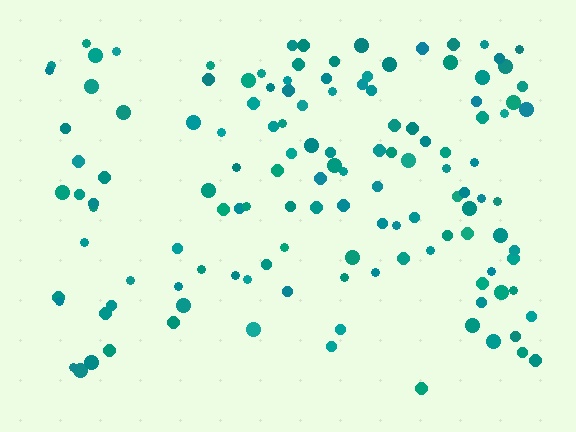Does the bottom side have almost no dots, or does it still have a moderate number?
Still a moderate number, just noticeably fewer than the top.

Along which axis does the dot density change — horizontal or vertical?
Vertical.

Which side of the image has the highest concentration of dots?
The top.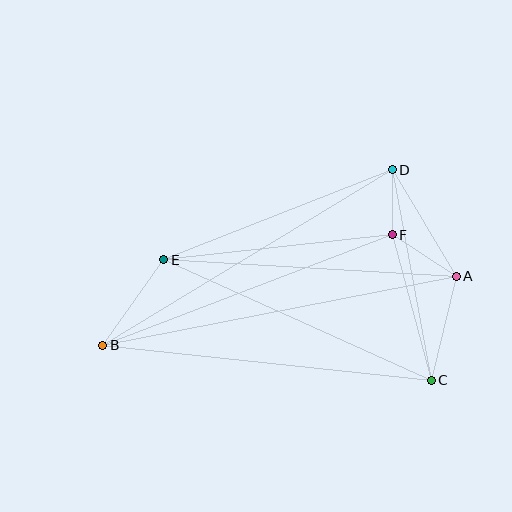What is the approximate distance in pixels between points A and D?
The distance between A and D is approximately 124 pixels.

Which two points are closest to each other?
Points D and F are closest to each other.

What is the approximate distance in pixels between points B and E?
The distance between B and E is approximately 105 pixels.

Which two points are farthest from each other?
Points A and B are farthest from each other.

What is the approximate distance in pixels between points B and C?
The distance between B and C is approximately 330 pixels.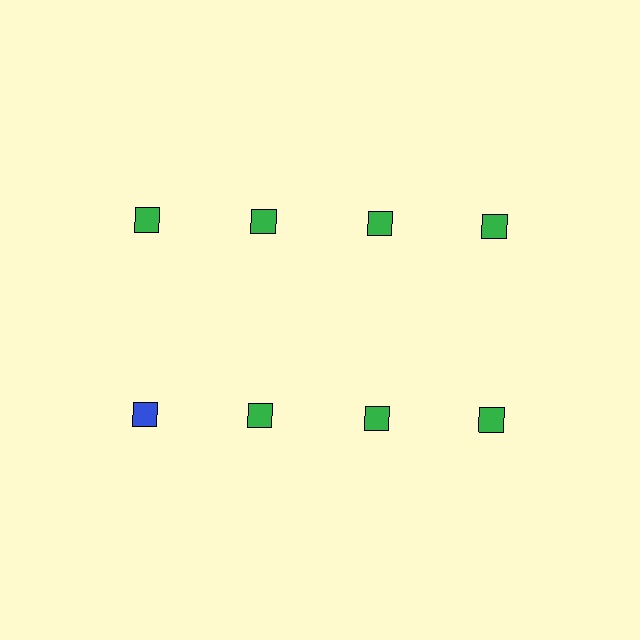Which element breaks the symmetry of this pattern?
The blue square in the second row, leftmost column breaks the symmetry. All other shapes are green squares.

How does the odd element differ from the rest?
It has a different color: blue instead of green.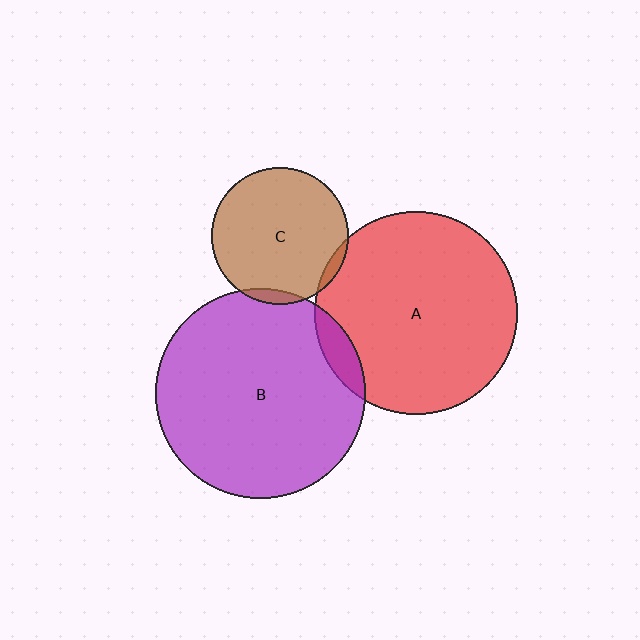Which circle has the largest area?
Circle B (purple).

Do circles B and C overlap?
Yes.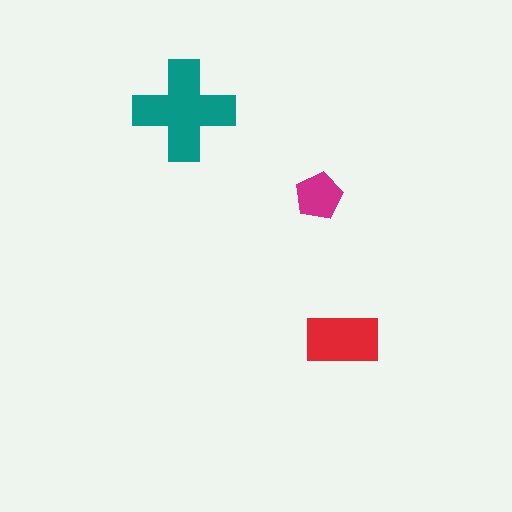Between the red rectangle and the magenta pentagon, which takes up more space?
The red rectangle.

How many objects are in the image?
There are 3 objects in the image.